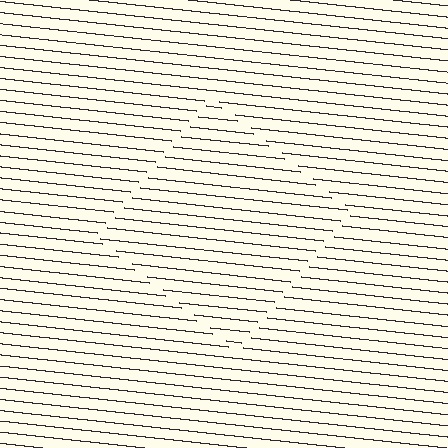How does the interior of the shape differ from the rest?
The interior of the shape contains the same grating, shifted by half a period — the contour is defined by the phase discontinuity where line-ends from the inner and outer gratings abut.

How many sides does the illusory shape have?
4 sides — the line-ends trace a square.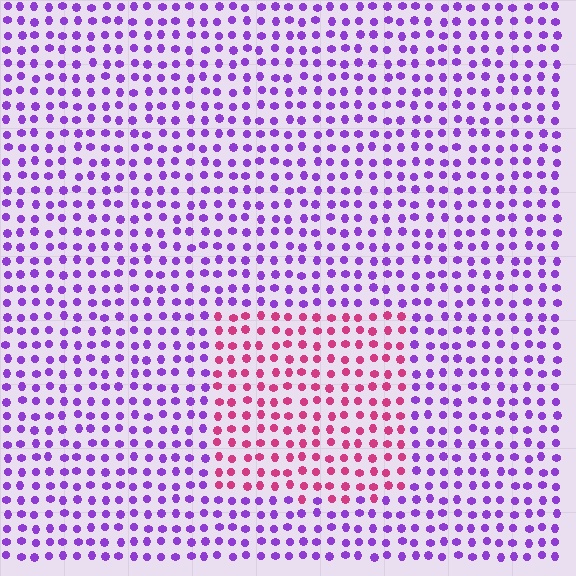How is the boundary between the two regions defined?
The boundary is defined purely by a slight shift in hue (about 58 degrees). Spacing, size, and orientation are identical on both sides.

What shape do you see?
I see a rectangle.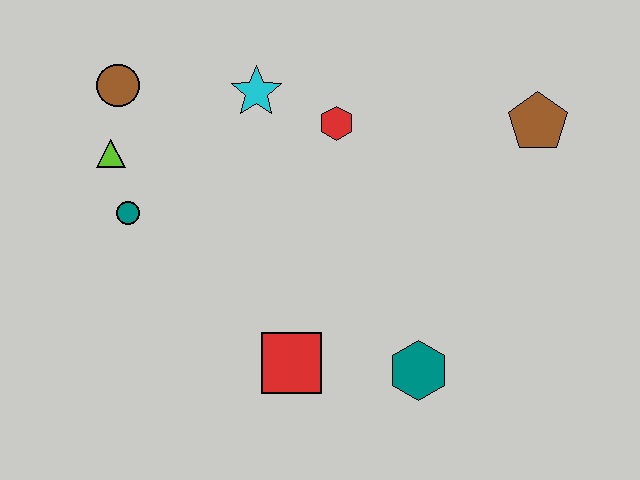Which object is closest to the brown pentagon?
The red hexagon is closest to the brown pentagon.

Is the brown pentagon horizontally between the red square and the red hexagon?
No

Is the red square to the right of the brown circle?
Yes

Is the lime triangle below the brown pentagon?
Yes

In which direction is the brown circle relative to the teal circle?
The brown circle is above the teal circle.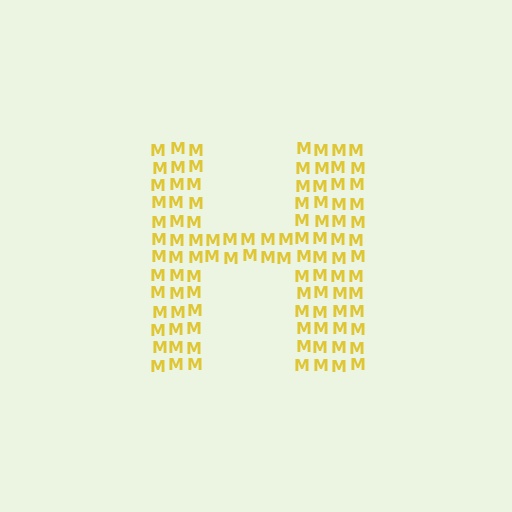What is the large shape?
The large shape is the letter H.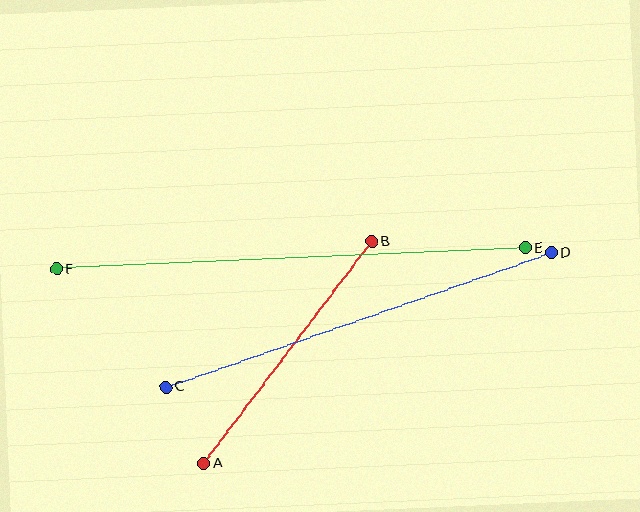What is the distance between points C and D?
The distance is approximately 409 pixels.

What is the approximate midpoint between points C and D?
The midpoint is at approximately (359, 320) pixels.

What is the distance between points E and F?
The distance is approximately 469 pixels.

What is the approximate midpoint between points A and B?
The midpoint is at approximately (288, 353) pixels.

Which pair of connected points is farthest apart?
Points E and F are farthest apart.